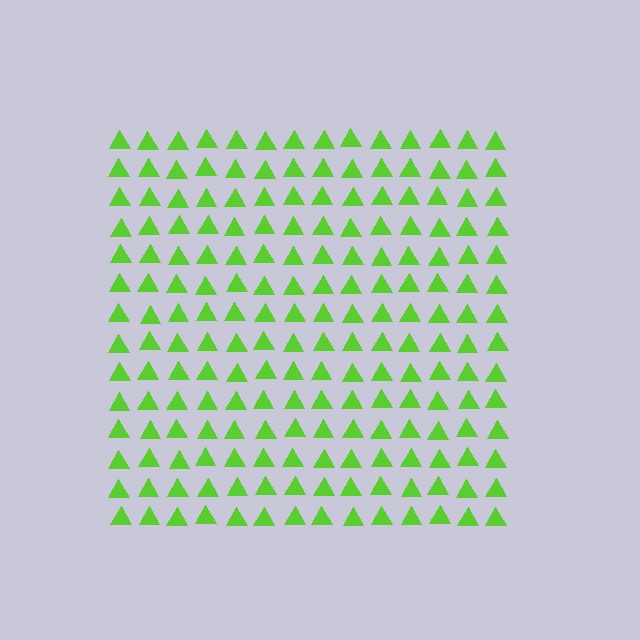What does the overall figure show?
The overall figure shows a square.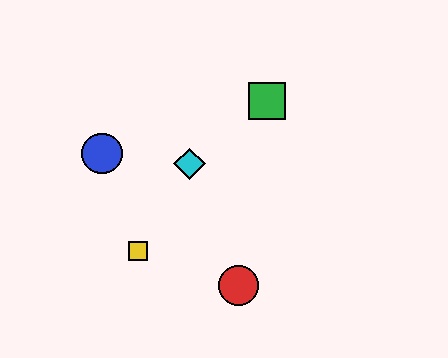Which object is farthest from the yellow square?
The green square is farthest from the yellow square.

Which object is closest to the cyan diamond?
The blue circle is closest to the cyan diamond.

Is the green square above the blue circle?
Yes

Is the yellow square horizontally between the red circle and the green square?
No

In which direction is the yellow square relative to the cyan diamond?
The yellow square is below the cyan diamond.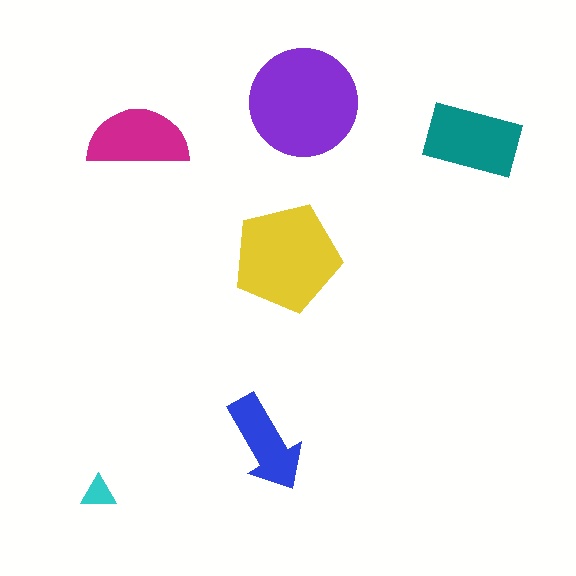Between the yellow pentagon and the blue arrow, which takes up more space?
The yellow pentagon.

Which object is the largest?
The purple circle.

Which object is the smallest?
The cyan triangle.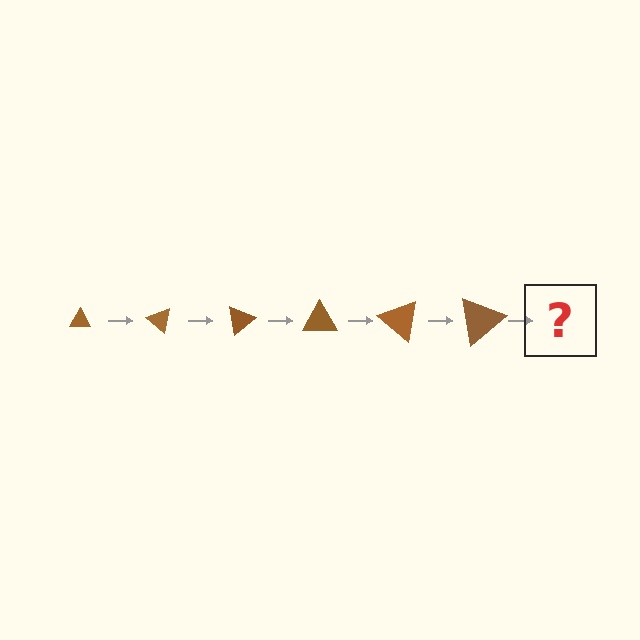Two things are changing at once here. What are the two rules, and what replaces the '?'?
The two rules are that the triangle grows larger each step and it rotates 40 degrees each step. The '?' should be a triangle, larger than the previous one and rotated 240 degrees from the start.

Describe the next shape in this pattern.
It should be a triangle, larger than the previous one and rotated 240 degrees from the start.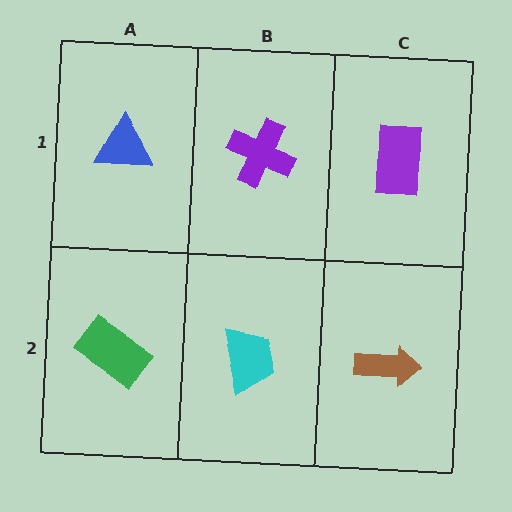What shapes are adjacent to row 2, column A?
A blue triangle (row 1, column A), a cyan trapezoid (row 2, column B).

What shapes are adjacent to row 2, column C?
A purple rectangle (row 1, column C), a cyan trapezoid (row 2, column B).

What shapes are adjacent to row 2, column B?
A purple cross (row 1, column B), a green rectangle (row 2, column A), a brown arrow (row 2, column C).